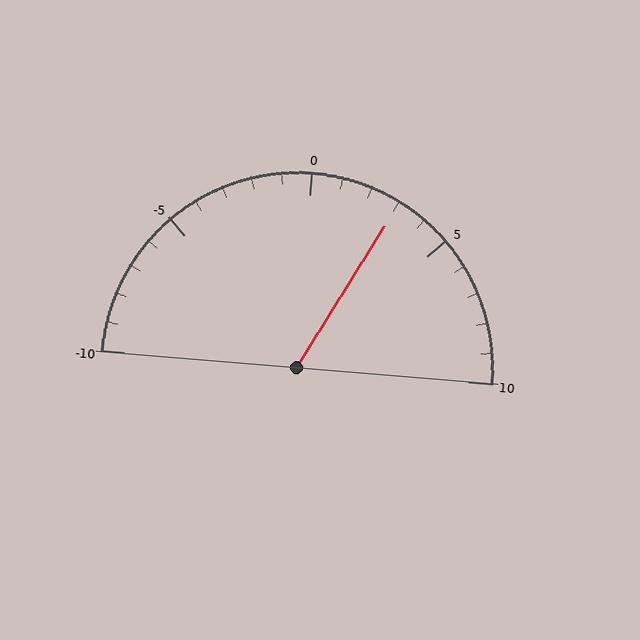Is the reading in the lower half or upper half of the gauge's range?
The reading is in the upper half of the range (-10 to 10).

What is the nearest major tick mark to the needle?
The nearest major tick mark is 5.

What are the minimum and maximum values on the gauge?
The gauge ranges from -10 to 10.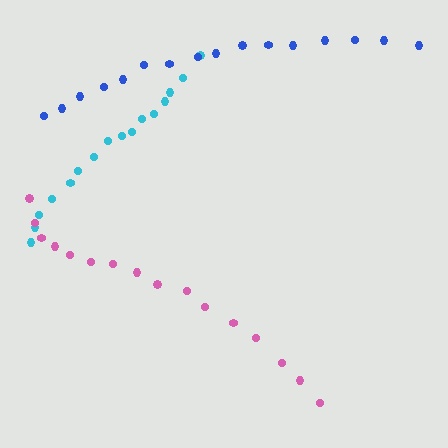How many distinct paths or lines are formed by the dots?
There are 3 distinct paths.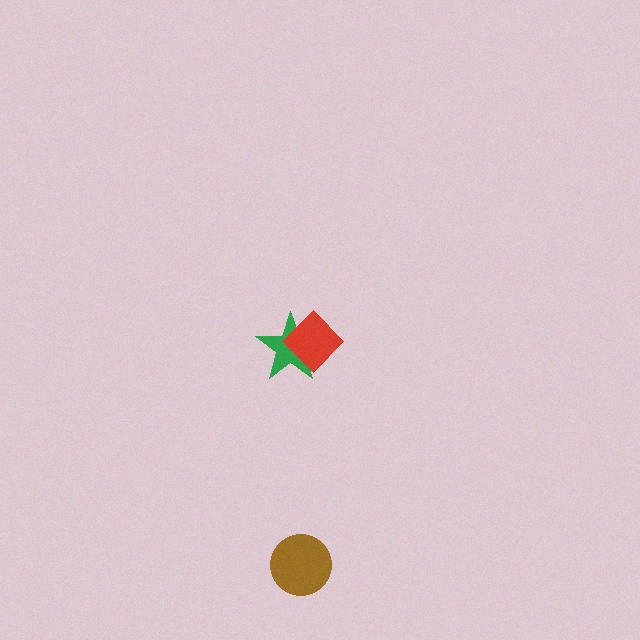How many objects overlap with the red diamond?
1 object overlaps with the red diamond.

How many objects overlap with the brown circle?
0 objects overlap with the brown circle.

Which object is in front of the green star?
The red diamond is in front of the green star.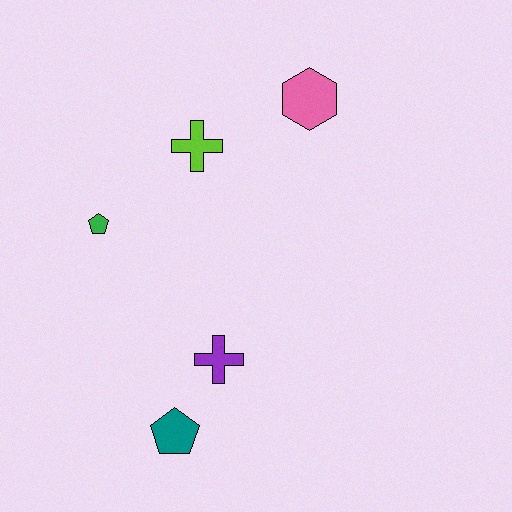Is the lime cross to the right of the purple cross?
No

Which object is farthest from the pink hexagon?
The teal pentagon is farthest from the pink hexagon.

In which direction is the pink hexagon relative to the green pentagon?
The pink hexagon is to the right of the green pentagon.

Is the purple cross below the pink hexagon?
Yes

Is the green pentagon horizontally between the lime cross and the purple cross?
No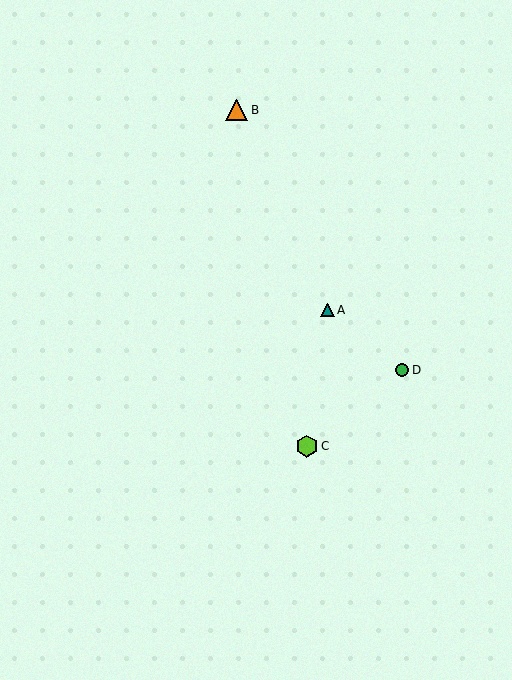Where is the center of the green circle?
The center of the green circle is at (402, 370).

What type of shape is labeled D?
Shape D is a green circle.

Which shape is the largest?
The lime hexagon (labeled C) is the largest.